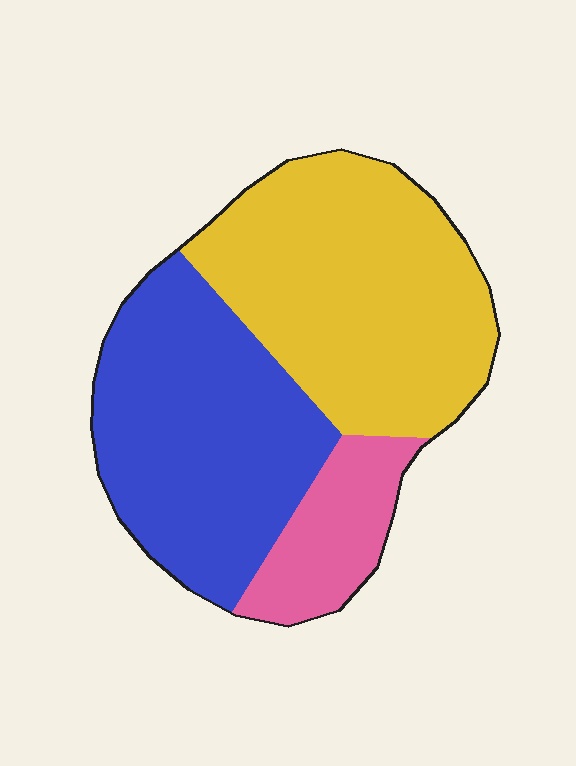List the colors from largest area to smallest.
From largest to smallest: yellow, blue, pink.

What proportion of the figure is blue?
Blue covers roughly 40% of the figure.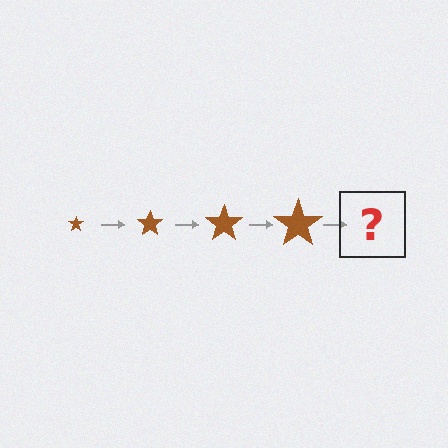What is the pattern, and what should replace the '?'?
The pattern is that the star gets progressively larger each step. The '?' should be a brown star, larger than the previous one.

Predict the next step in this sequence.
The next step is a brown star, larger than the previous one.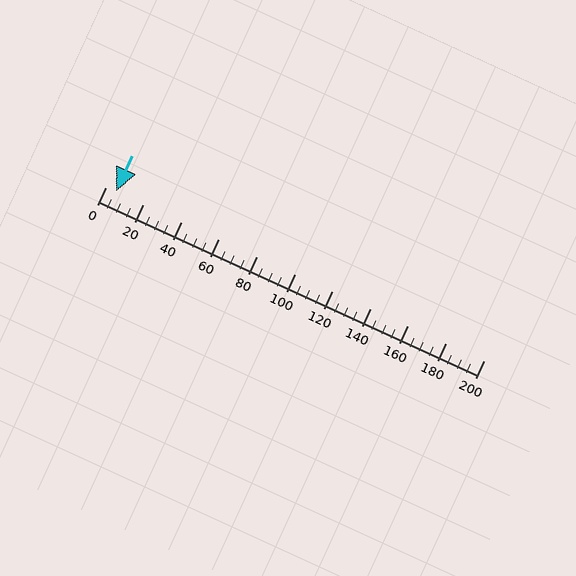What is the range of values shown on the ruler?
The ruler shows values from 0 to 200.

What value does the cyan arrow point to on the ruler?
The cyan arrow points to approximately 6.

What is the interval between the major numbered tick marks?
The major tick marks are spaced 20 units apart.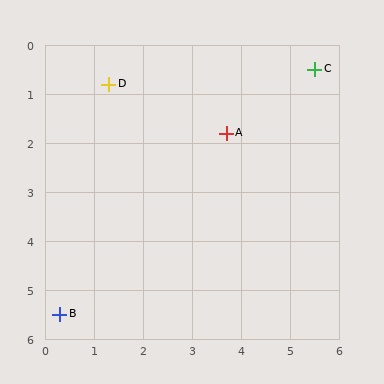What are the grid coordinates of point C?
Point C is at approximately (5.5, 0.5).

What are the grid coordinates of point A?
Point A is at approximately (3.7, 1.8).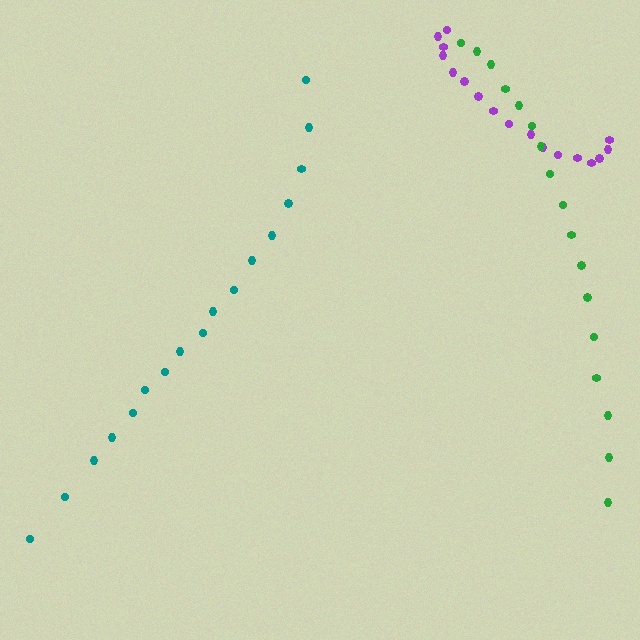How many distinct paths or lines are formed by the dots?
There are 3 distinct paths.